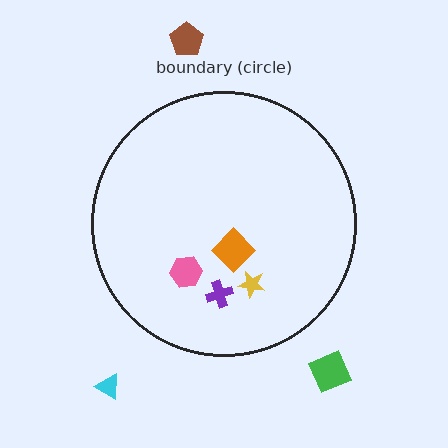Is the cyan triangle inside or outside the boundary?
Outside.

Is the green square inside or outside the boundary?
Outside.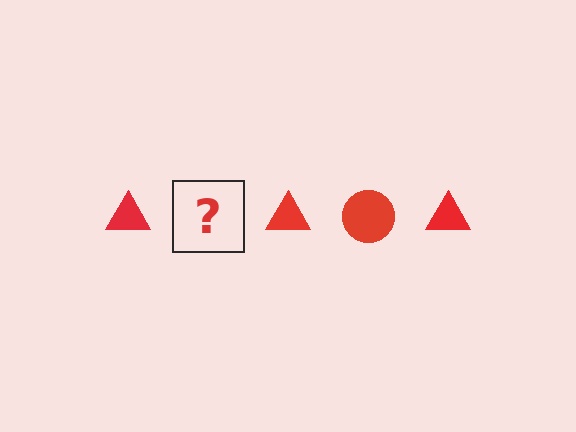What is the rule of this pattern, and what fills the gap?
The rule is that the pattern cycles through triangle, circle shapes in red. The gap should be filled with a red circle.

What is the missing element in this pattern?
The missing element is a red circle.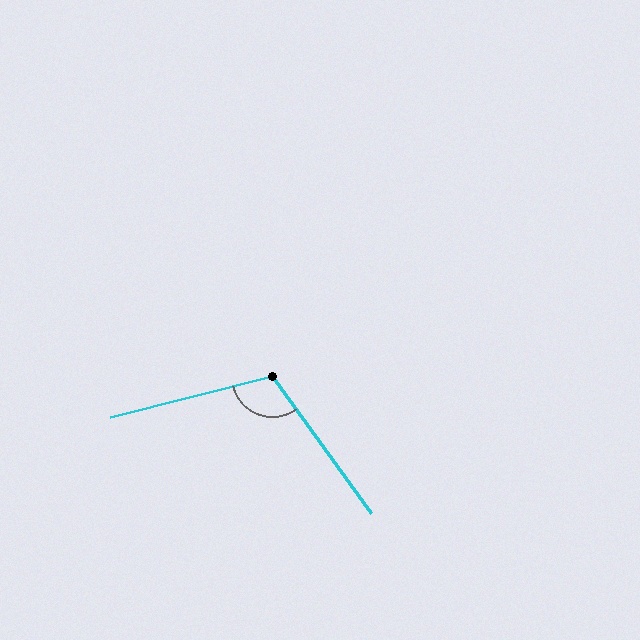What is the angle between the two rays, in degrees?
Approximately 112 degrees.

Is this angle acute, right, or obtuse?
It is obtuse.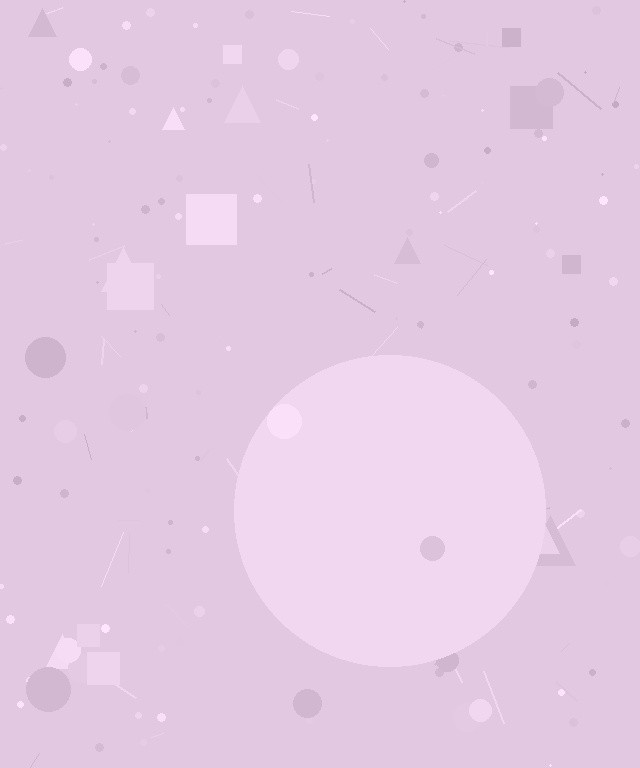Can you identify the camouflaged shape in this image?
The camouflaged shape is a circle.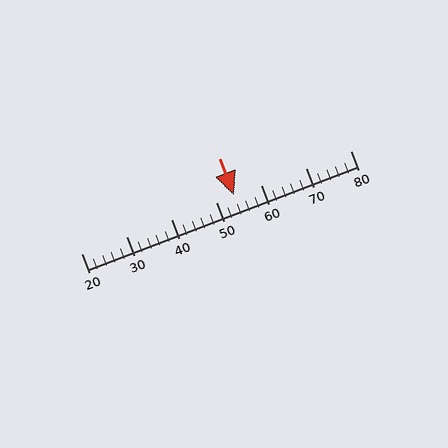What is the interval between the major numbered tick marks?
The major tick marks are spaced 10 units apart.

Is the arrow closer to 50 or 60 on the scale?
The arrow is closer to 50.